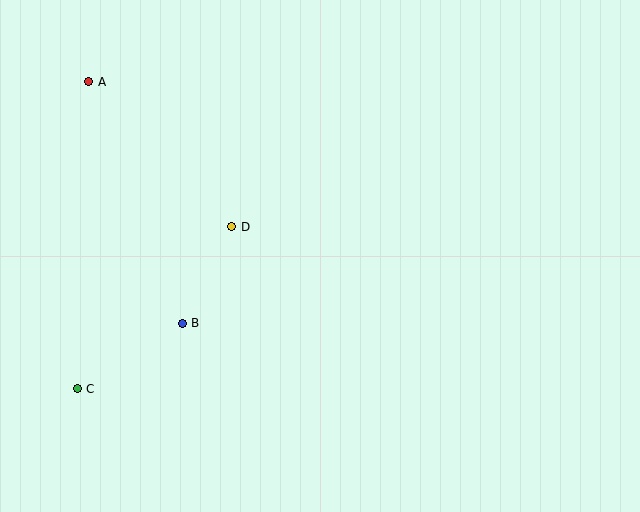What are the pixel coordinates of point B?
Point B is at (182, 323).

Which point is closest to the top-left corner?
Point A is closest to the top-left corner.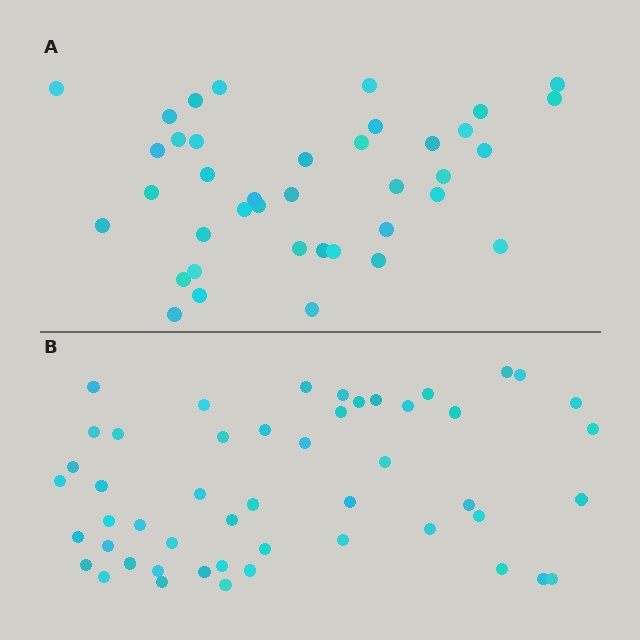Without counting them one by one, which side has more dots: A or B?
Region B (the bottom region) has more dots.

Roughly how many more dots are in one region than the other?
Region B has roughly 12 or so more dots than region A.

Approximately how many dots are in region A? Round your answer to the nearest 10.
About 40 dots. (The exact count is 39, which rounds to 40.)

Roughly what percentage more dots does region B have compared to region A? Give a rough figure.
About 30% more.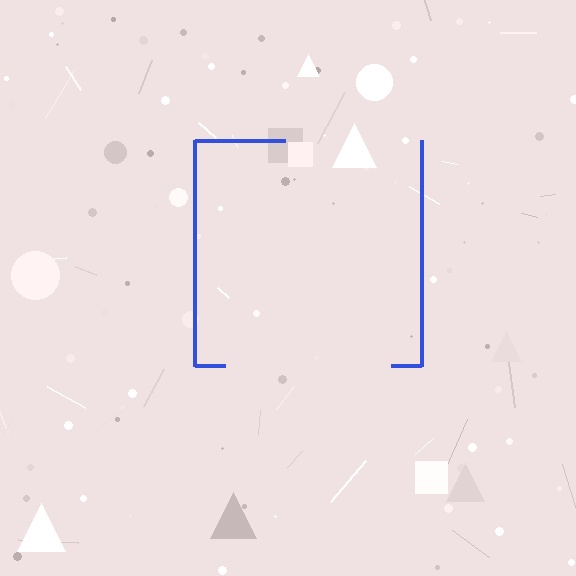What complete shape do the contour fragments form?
The contour fragments form a square.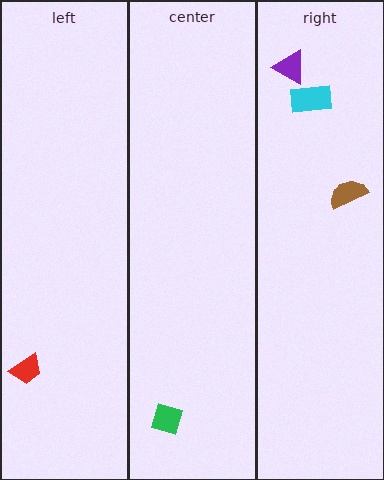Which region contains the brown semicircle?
The right region.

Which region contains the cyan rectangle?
The right region.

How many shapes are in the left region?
1.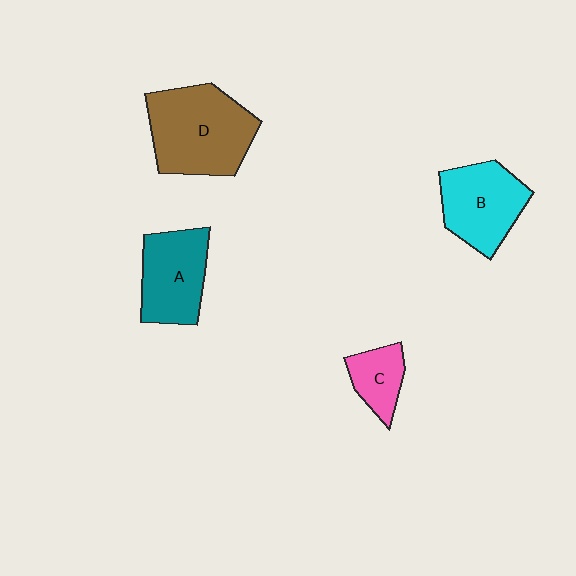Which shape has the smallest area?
Shape C (pink).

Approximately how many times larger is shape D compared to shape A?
Approximately 1.4 times.